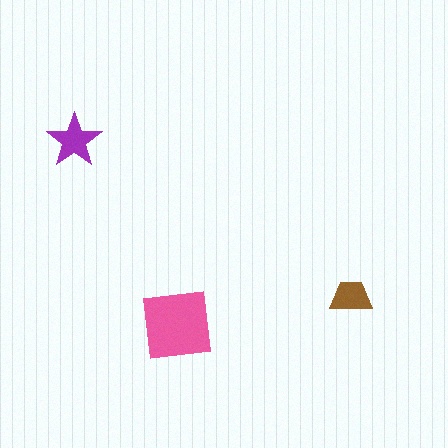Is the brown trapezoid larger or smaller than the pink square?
Smaller.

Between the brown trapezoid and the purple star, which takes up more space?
The purple star.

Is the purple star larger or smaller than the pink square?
Smaller.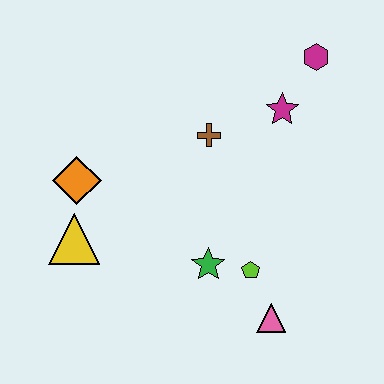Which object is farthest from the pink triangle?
The magenta hexagon is farthest from the pink triangle.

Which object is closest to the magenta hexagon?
The magenta star is closest to the magenta hexagon.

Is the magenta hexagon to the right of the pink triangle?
Yes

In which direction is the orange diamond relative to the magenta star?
The orange diamond is to the left of the magenta star.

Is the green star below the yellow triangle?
Yes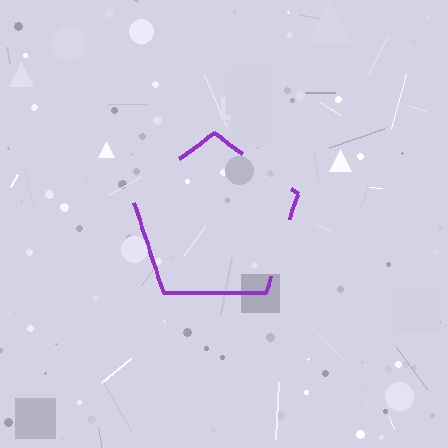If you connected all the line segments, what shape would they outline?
They would outline a pentagon.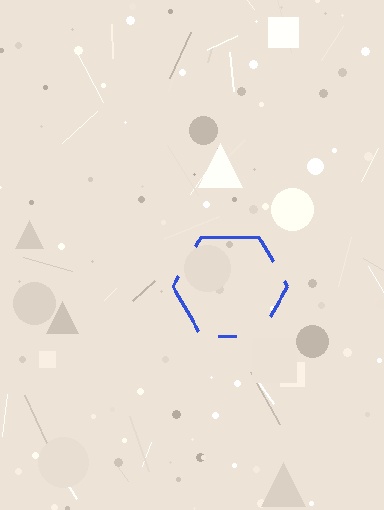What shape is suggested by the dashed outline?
The dashed outline suggests a hexagon.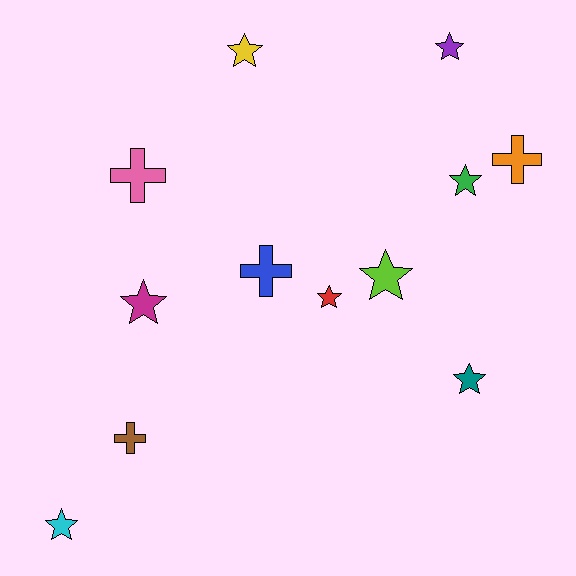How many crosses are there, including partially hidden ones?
There are 4 crosses.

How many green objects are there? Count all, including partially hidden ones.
There is 1 green object.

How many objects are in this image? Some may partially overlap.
There are 12 objects.